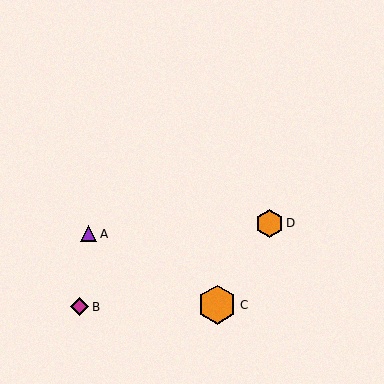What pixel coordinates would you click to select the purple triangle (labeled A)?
Click at (89, 234) to select the purple triangle A.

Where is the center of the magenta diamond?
The center of the magenta diamond is at (79, 307).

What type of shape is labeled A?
Shape A is a purple triangle.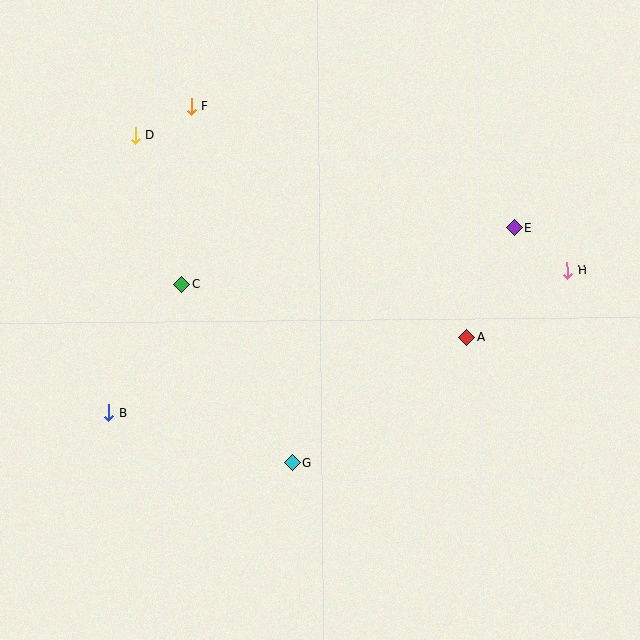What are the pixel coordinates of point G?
Point G is at (292, 463).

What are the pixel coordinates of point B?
Point B is at (109, 413).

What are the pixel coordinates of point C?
Point C is at (181, 285).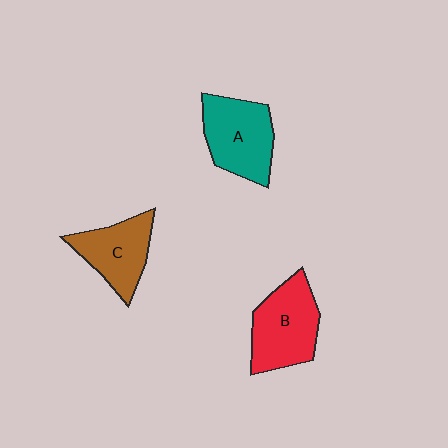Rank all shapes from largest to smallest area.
From largest to smallest: B (red), A (teal), C (brown).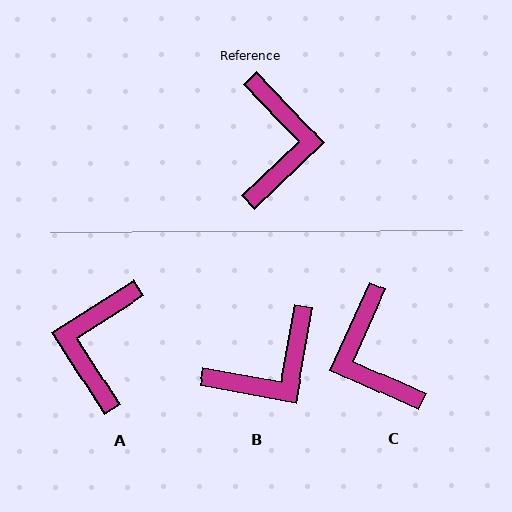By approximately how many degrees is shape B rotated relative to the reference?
Approximately 54 degrees clockwise.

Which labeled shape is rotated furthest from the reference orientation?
A, about 169 degrees away.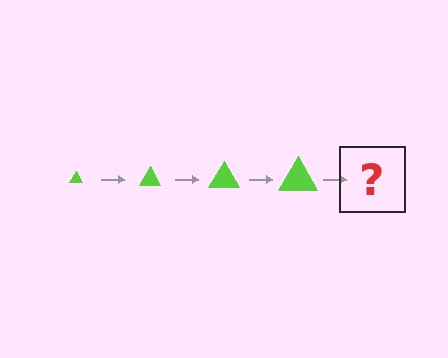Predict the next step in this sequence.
The next step is a lime triangle, larger than the previous one.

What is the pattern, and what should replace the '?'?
The pattern is that the triangle gets progressively larger each step. The '?' should be a lime triangle, larger than the previous one.